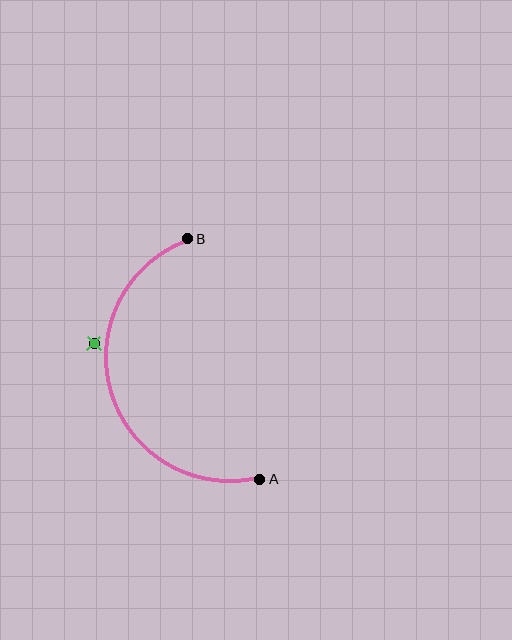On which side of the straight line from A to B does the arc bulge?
The arc bulges to the left of the straight line connecting A and B.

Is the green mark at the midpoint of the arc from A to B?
No — the green mark does not lie on the arc at all. It sits slightly outside the curve.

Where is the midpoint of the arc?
The arc midpoint is the point on the curve farthest from the straight line joining A and B. It sits to the left of that line.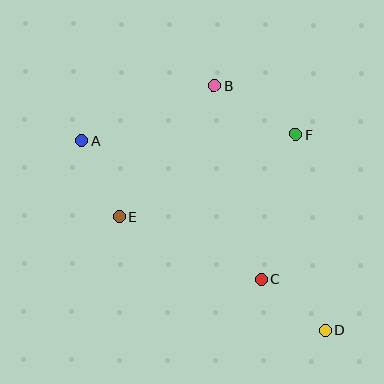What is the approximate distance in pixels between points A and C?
The distance between A and C is approximately 227 pixels.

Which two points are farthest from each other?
Points A and D are farthest from each other.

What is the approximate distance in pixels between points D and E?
The distance between D and E is approximately 236 pixels.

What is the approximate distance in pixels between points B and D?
The distance between B and D is approximately 268 pixels.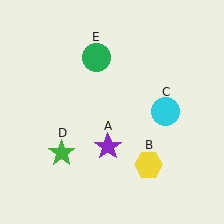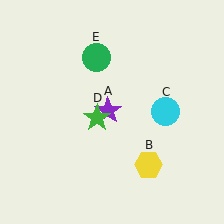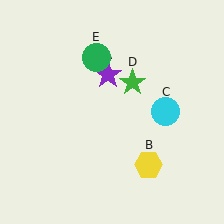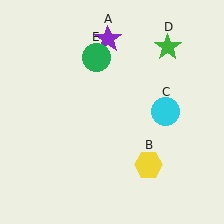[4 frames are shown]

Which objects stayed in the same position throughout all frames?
Yellow hexagon (object B) and cyan circle (object C) and green circle (object E) remained stationary.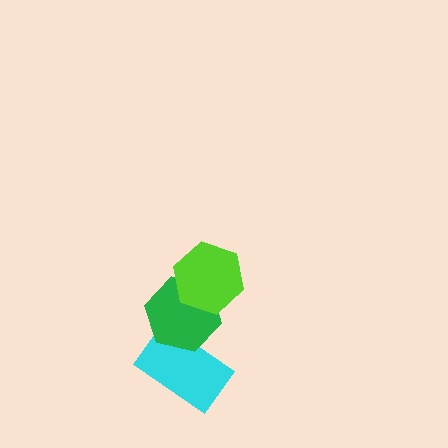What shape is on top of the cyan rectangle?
The green hexagon is on top of the cyan rectangle.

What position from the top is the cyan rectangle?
The cyan rectangle is 3rd from the top.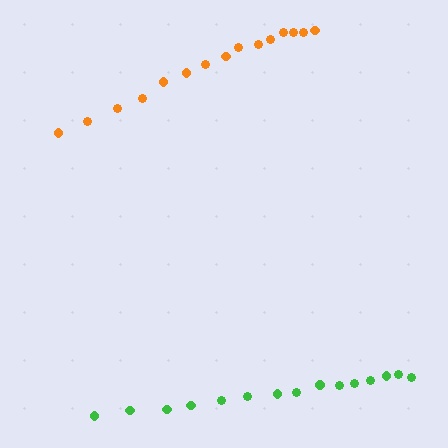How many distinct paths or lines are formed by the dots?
There are 2 distinct paths.